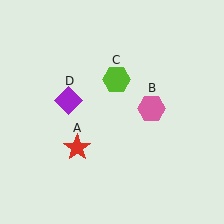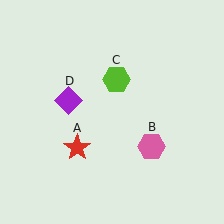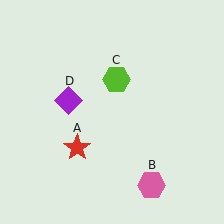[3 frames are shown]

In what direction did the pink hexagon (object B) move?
The pink hexagon (object B) moved down.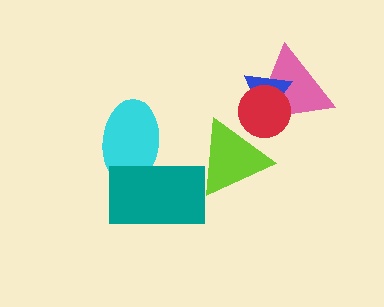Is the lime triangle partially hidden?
Yes, it is partially covered by another shape.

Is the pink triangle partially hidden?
Yes, it is partially covered by another shape.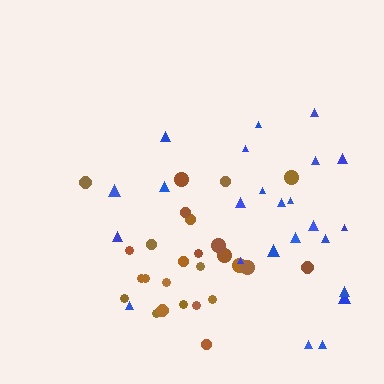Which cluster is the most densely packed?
Brown.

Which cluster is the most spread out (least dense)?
Blue.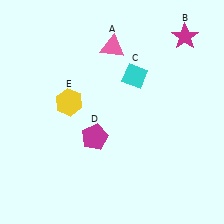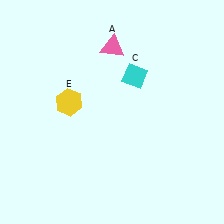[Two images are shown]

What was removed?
The magenta star (B), the magenta pentagon (D) were removed in Image 2.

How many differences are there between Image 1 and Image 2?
There are 2 differences between the two images.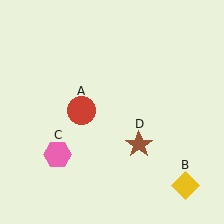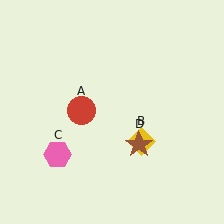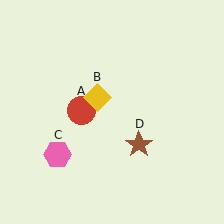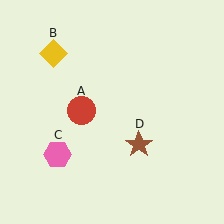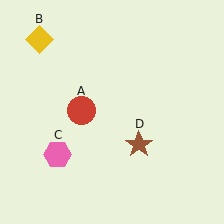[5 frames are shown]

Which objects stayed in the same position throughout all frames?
Red circle (object A) and pink hexagon (object C) and brown star (object D) remained stationary.